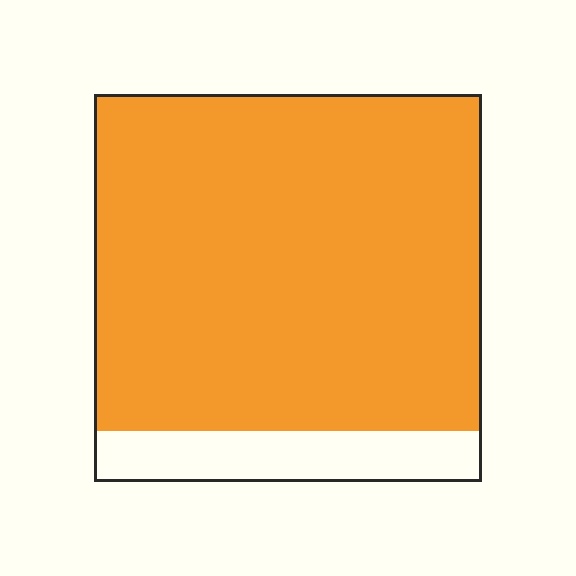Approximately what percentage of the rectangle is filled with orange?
Approximately 85%.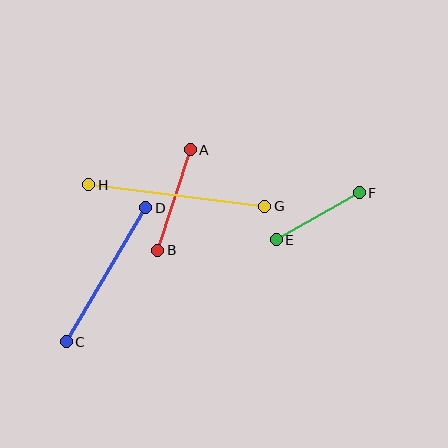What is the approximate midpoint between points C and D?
The midpoint is at approximately (106, 275) pixels.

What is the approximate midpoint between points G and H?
The midpoint is at approximately (177, 196) pixels.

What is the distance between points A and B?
The distance is approximately 106 pixels.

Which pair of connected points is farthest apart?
Points G and H are farthest apart.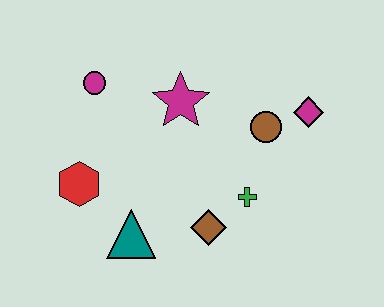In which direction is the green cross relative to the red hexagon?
The green cross is to the right of the red hexagon.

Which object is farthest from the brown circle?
The red hexagon is farthest from the brown circle.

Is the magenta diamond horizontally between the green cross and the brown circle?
No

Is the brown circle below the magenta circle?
Yes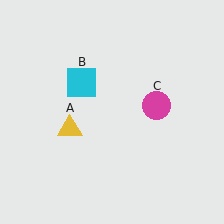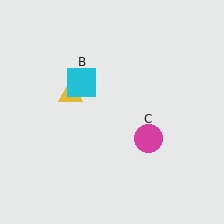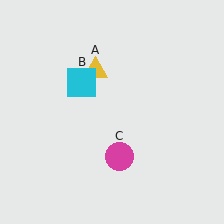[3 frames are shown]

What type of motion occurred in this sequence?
The yellow triangle (object A), magenta circle (object C) rotated clockwise around the center of the scene.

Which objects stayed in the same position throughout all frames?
Cyan square (object B) remained stationary.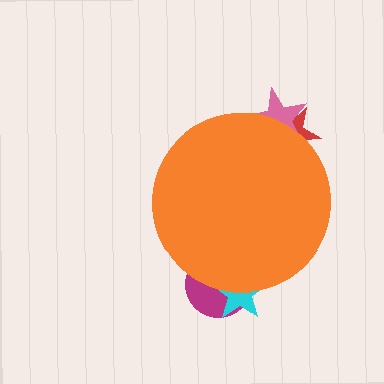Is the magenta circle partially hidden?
Yes, the magenta circle is partially hidden behind the orange circle.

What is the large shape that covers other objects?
An orange circle.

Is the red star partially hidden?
Yes, the red star is partially hidden behind the orange circle.